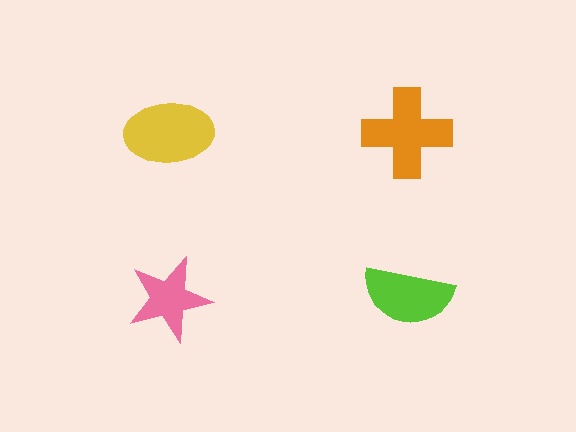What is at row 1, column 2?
An orange cross.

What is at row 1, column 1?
A yellow ellipse.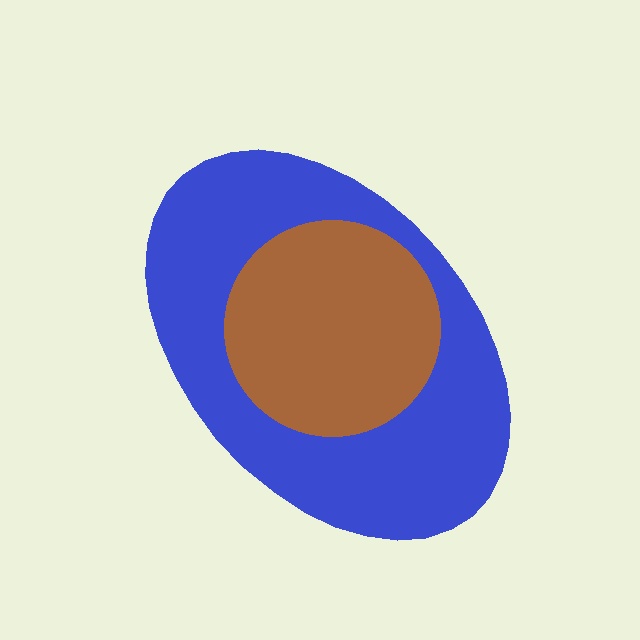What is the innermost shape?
The brown circle.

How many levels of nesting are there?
2.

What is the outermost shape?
The blue ellipse.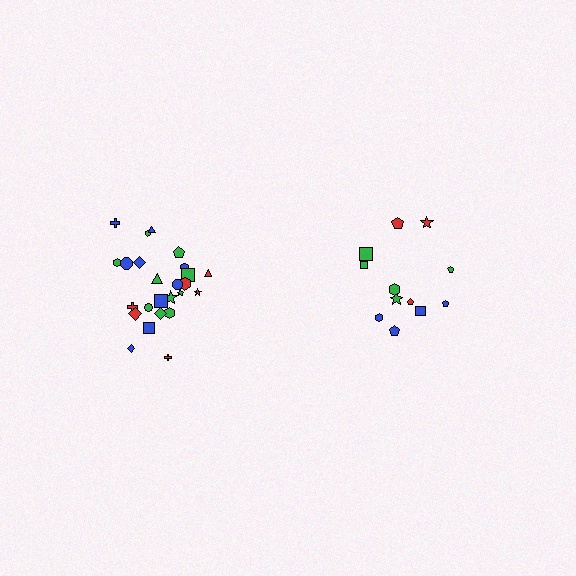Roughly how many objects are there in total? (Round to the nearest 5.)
Roughly 35 objects in total.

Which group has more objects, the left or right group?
The left group.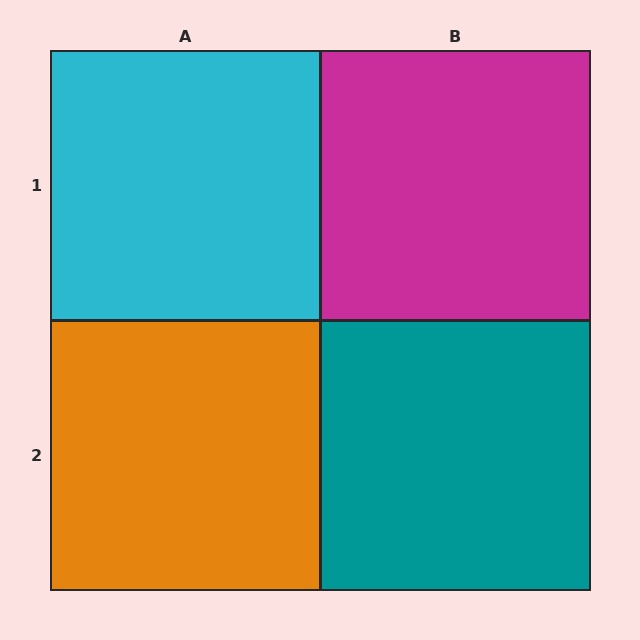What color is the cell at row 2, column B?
Teal.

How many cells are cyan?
1 cell is cyan.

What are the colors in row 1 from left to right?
Cyan, magenta.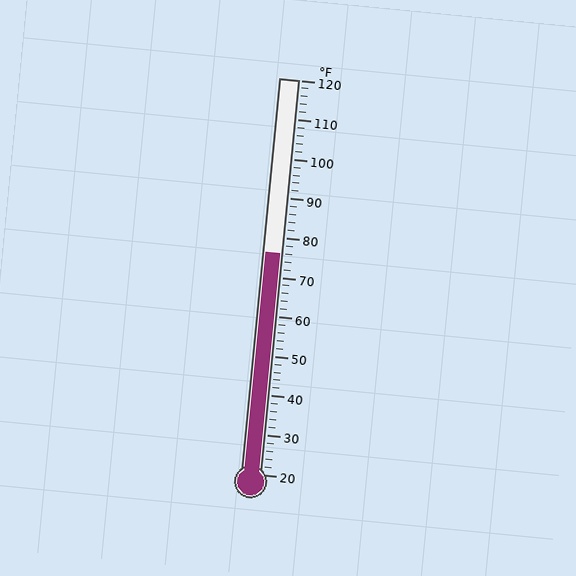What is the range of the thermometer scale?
The thermometer scale ranges from 20°F to 120°F.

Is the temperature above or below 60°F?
The temperature is above 60°F.